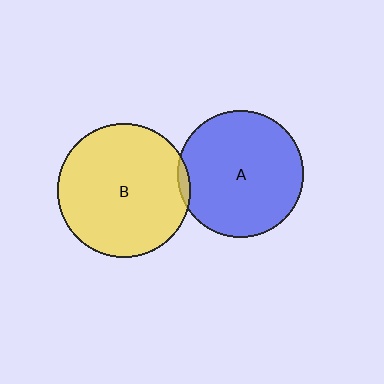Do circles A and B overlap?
Yes.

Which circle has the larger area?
Circle B (yellow).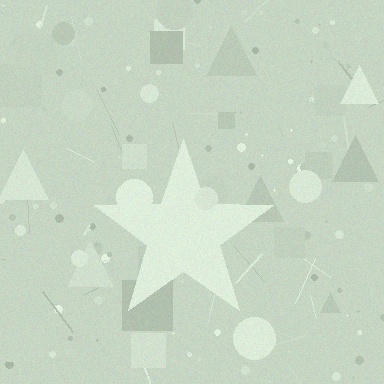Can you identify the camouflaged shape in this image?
The camouflaged shape is a star.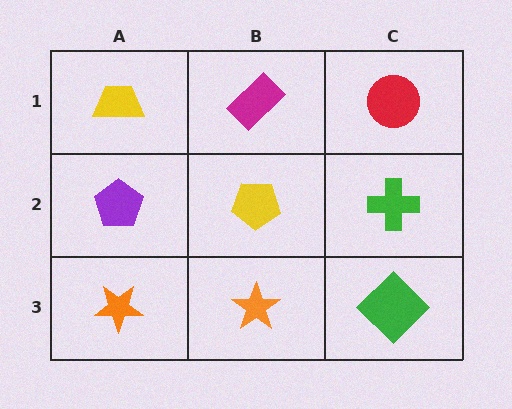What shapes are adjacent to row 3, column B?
A yellow pentagon (row 2, column B), an orange star (row 3, column A), a green diamond (row 3, column C).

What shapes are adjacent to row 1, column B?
A yellow pentagon (row 2, column B), a yellow trapezoid (row 1, column A), a red circle (row 1, column C).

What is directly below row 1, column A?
A purple pentagon.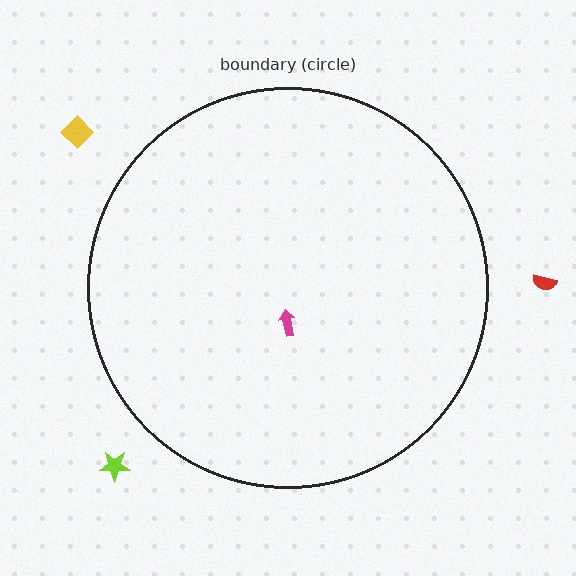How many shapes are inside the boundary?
1 inside, 3 outside.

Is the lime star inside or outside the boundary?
Outside.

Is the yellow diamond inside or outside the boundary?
Outside.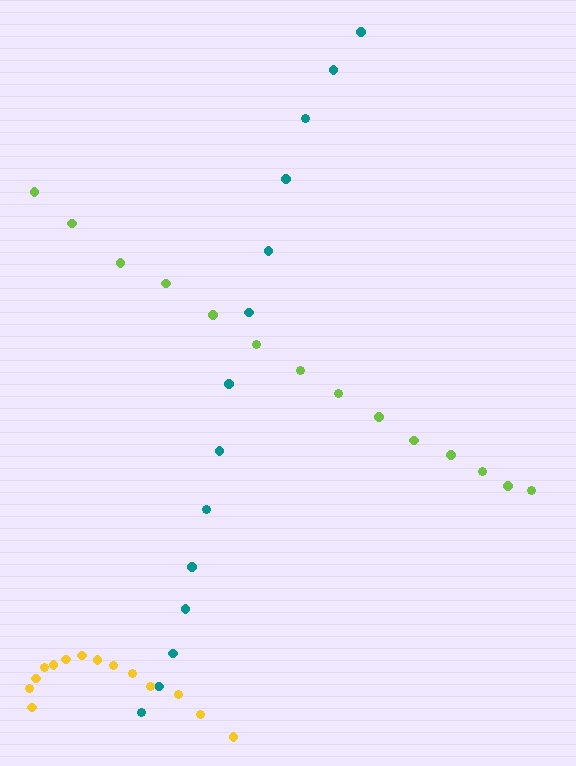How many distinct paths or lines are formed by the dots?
There are 3 distinct paths.